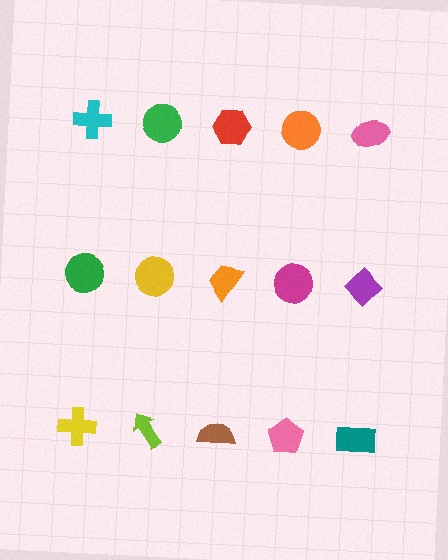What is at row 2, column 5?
A purple diamond.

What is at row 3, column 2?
A lime arrow.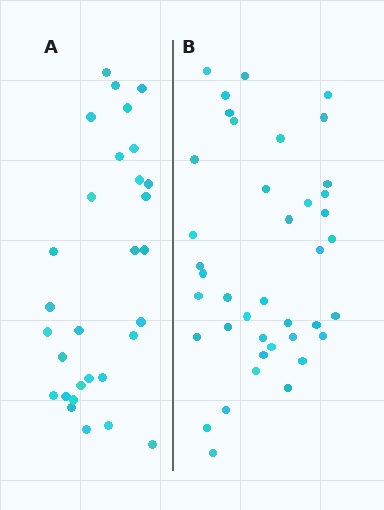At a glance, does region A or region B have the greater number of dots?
Region B (the right region) has more dots.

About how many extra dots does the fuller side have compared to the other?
Region B has roughly 10 or so more dots than region A.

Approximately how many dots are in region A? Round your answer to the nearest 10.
About 30 dots.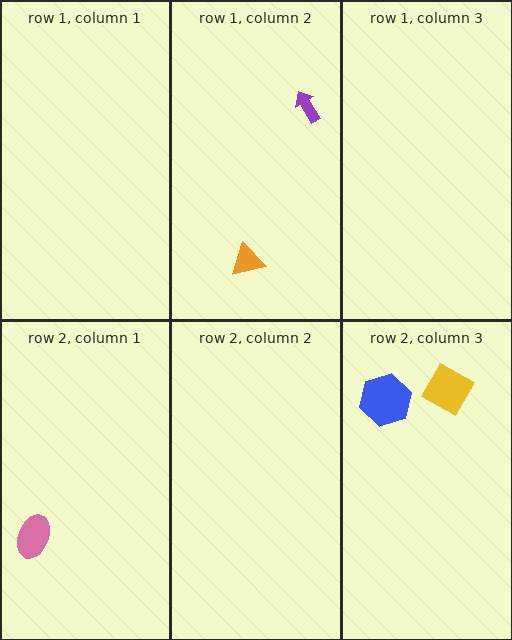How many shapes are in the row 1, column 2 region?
2.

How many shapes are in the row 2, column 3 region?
2.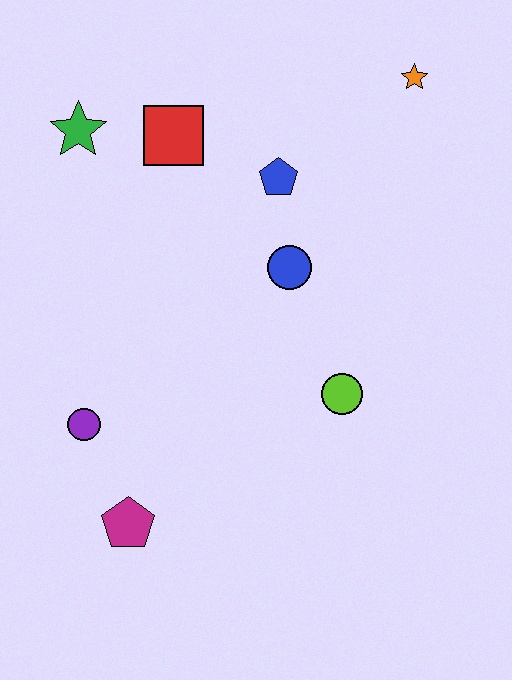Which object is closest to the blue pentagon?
The blue circle is closest to the blue pentagon.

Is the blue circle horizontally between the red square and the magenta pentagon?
No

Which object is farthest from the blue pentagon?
The magenta pentagon is farthest from the blue pentagon.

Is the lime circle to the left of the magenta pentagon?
No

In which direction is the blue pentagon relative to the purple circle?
The blue pentagon is above the purple circle.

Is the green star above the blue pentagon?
Yes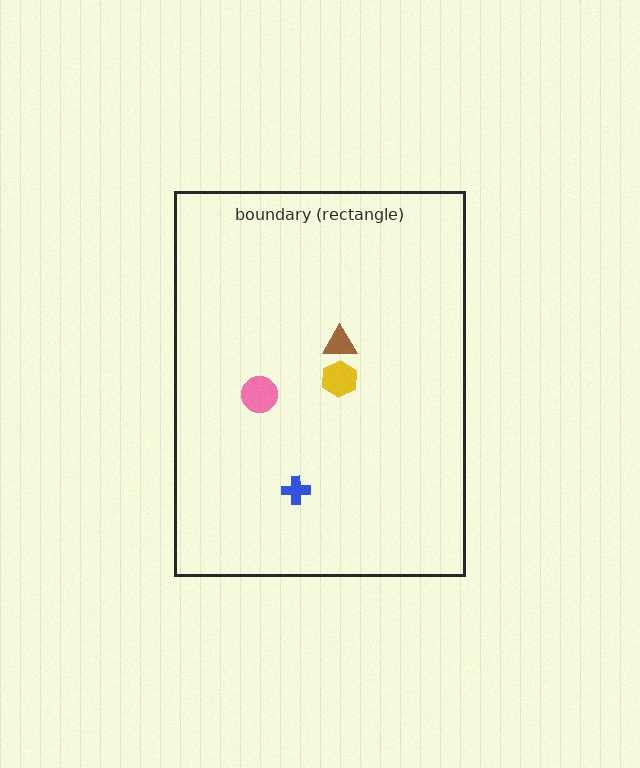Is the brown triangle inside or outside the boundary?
Inside.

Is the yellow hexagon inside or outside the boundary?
Inside.